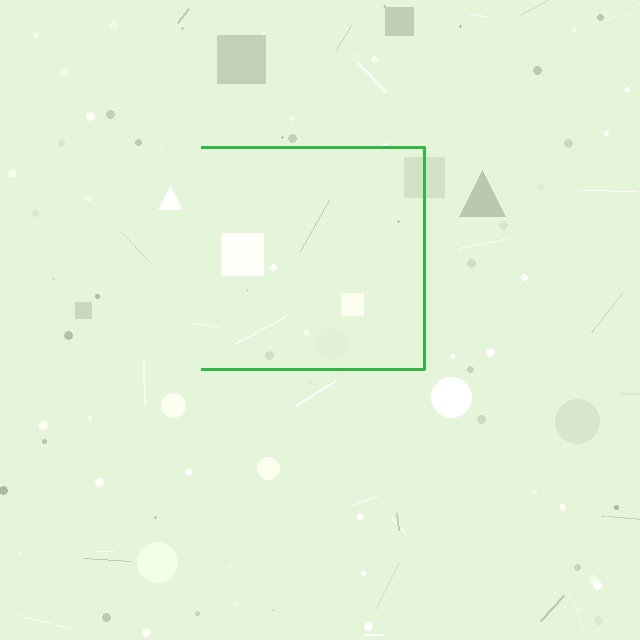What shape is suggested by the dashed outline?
The dashed outline suggests a square.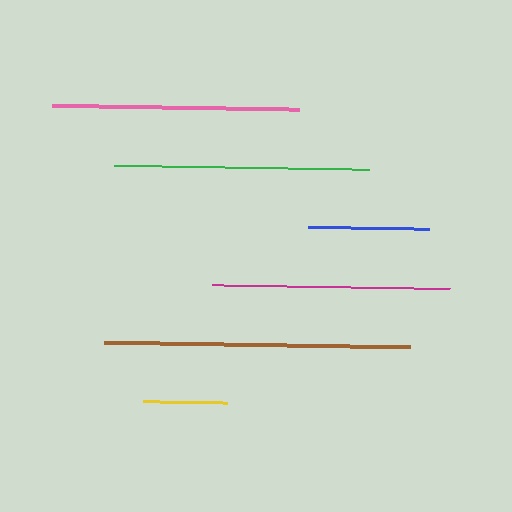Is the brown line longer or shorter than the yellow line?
The brown line is longer than the yellow line.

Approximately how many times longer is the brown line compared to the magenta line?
The brown line is approximately 1.3 times the length of the magenta line.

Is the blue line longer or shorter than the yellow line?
The blue line is longer than the yellow line.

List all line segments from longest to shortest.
From longest to shortest: brown, green, pink, magenta, blue, yellow.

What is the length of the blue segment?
The blue segment is approximately 121 pixels long.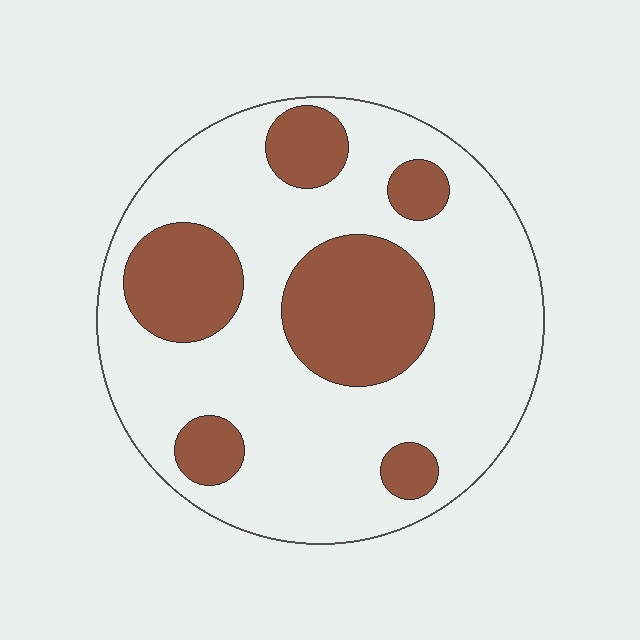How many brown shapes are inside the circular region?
6.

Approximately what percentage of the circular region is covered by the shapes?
Approximately 30%.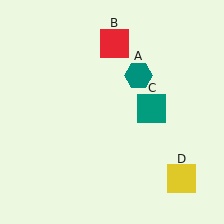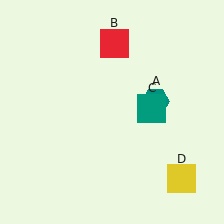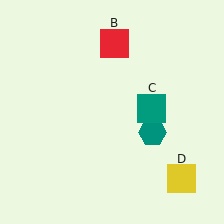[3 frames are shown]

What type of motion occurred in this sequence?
The teal hexagon (object A) rotated clockwise around the center of the scene.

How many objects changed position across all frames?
1 object changed position: teal hexagon (object A).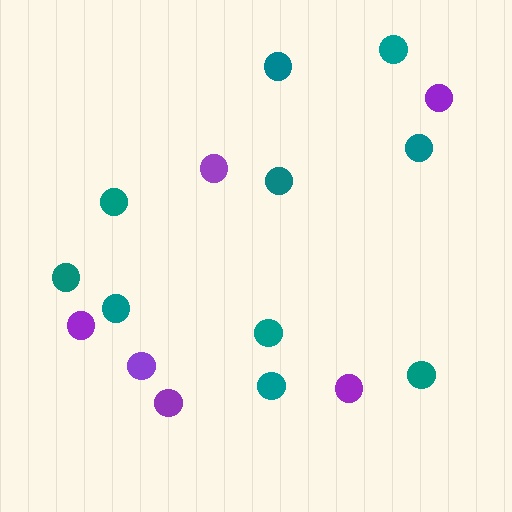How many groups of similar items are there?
There are 2 groups: one group of teal circles (10) and one group of purple circles (6).